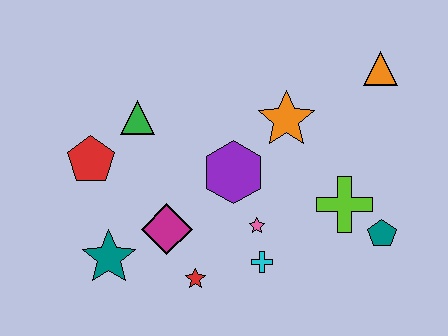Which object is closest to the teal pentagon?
The lime cross is closest to the teal pentagon.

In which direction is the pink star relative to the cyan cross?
The pink star is above the cyan cross.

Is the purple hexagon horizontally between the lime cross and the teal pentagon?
No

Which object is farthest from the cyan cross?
The orange triangle is farthest from the cyan cross.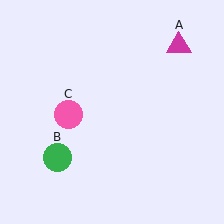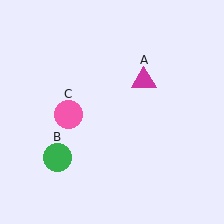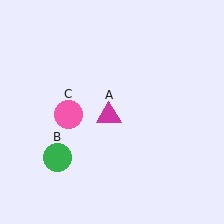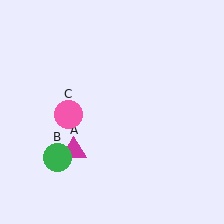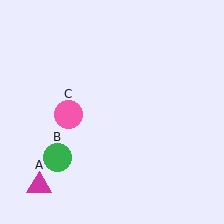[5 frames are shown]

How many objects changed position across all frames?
1 object changed position: magenta triangle (object A).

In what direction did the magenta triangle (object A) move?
The magenta triangle (object A) moved down and to the left.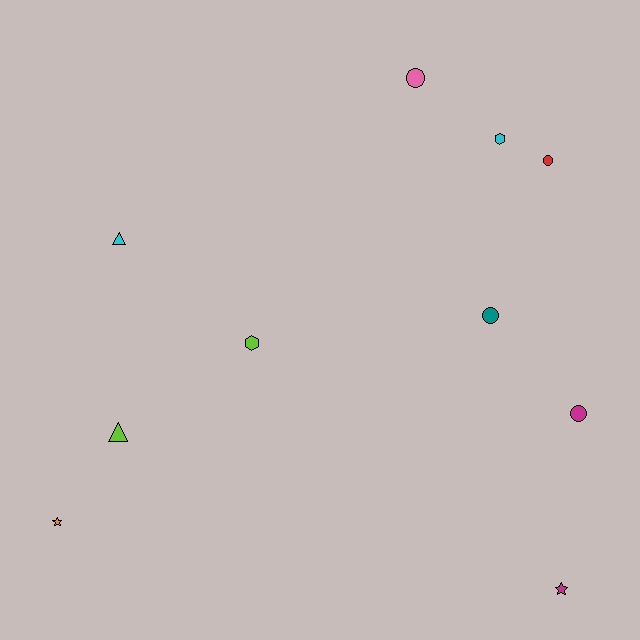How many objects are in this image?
There are 10 objects.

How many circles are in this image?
There are 4 circles.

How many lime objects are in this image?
There are 2 lime objects.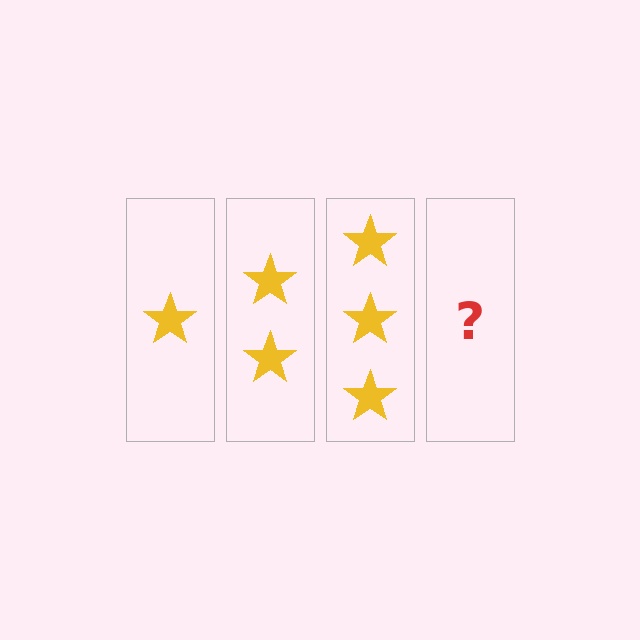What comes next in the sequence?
The next element should be 4 stars.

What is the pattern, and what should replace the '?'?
The pattern is that each step adds one more star. The '?' should be 4 stars.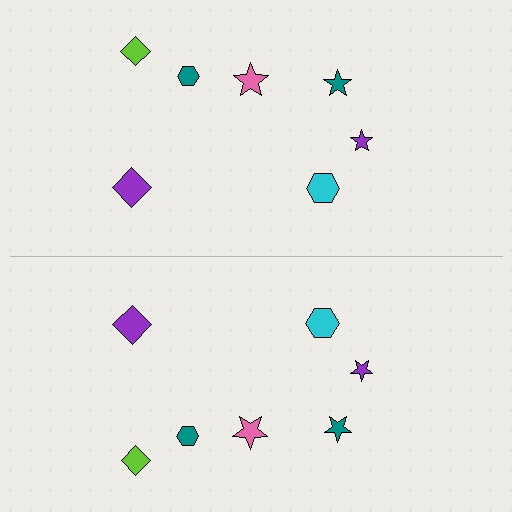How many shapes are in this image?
There are 14 shapes in this image.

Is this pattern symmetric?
Yes, this pattern has bilateral (reflection) symmetry.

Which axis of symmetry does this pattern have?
The pattern has a horizontal axis of symmetry running through the center of the image.